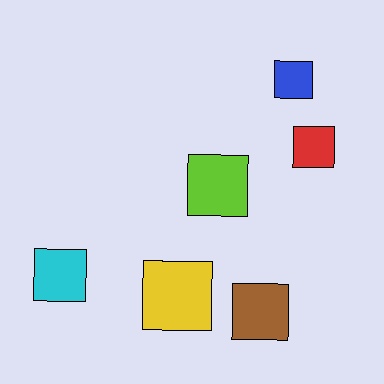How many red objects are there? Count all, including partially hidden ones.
There is 1 red object.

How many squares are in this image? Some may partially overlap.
There are 6 squares.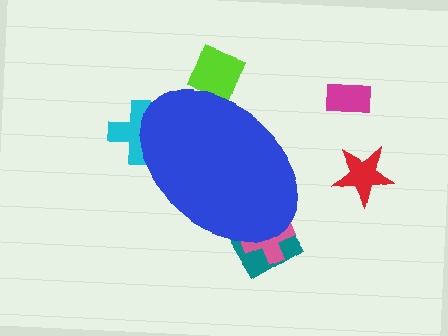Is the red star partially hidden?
No, the red star is fully visible.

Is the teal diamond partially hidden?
Yes, the teal diamond is partially hidden behind the blue ellipse.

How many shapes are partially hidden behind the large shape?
4 shapes are partially hidden.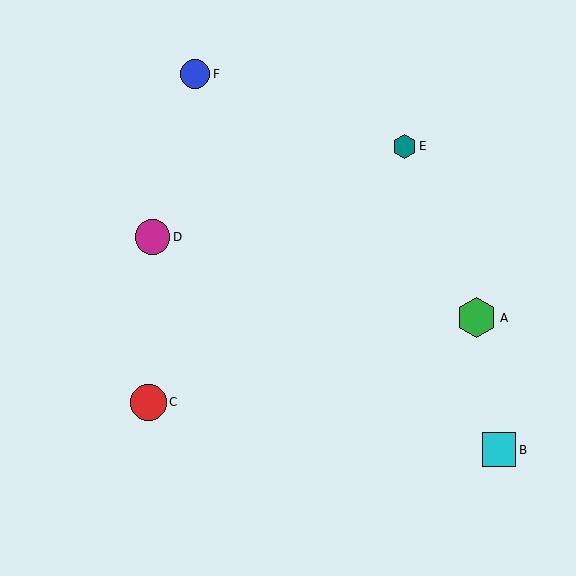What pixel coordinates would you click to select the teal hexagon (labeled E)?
Click at (404, 146) to select the teal hexagon E.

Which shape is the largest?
The green hexagon (labeled A) is the largest.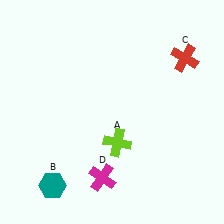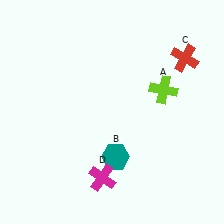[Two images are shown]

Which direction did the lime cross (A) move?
The lime cross (A) moved up.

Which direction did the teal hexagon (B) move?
The teal hexagon (B) moved right.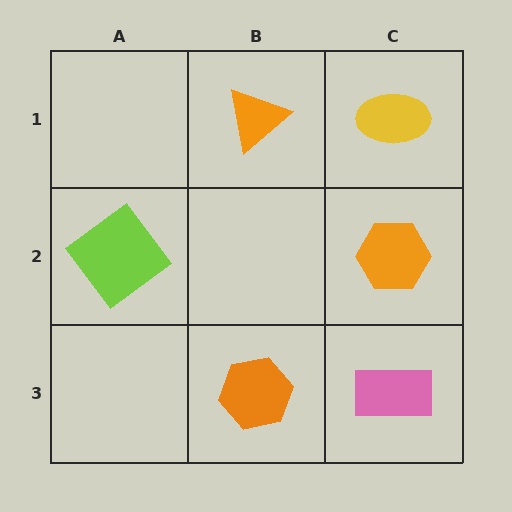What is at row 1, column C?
A yellow ellipse.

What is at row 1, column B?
An orange triangle.